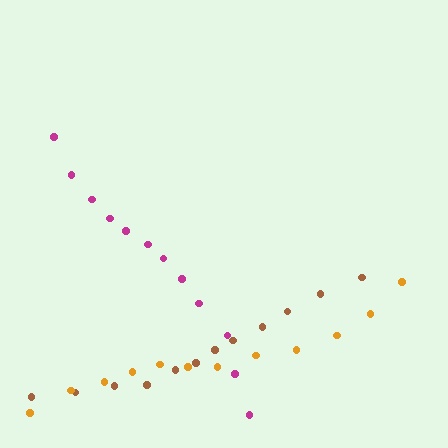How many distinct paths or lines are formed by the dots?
There are 3 distinct paths.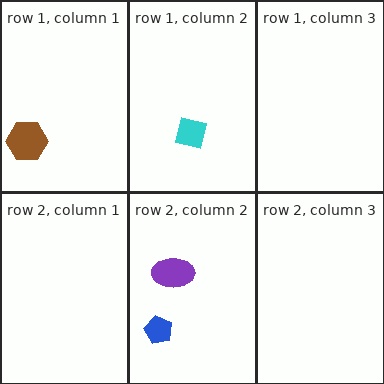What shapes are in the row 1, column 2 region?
The cyan square.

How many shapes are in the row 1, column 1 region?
1.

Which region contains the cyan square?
The row 1, column 2 region.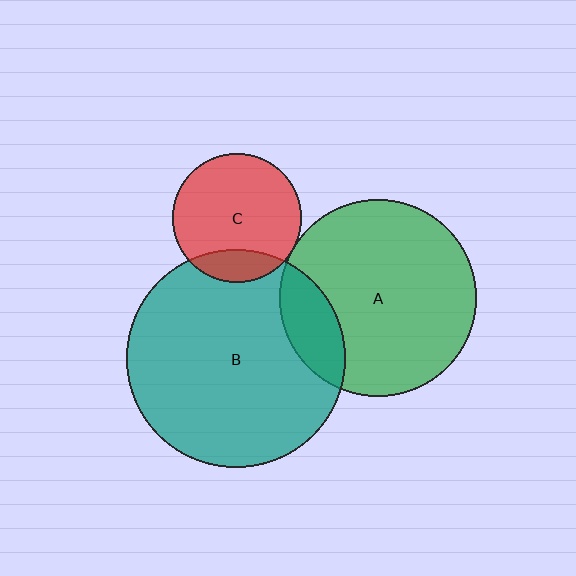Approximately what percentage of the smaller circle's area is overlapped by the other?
Approximately 15%.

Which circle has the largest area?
Circle B (teal).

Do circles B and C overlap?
Yes.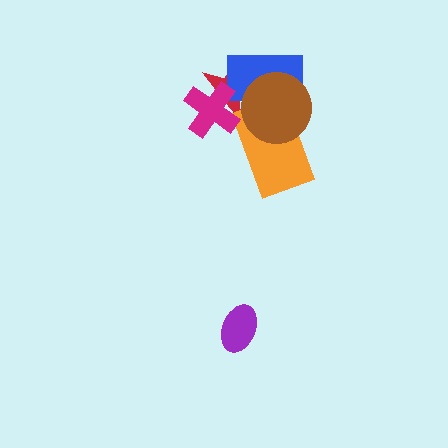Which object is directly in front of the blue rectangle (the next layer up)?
The orange rectangle is directly in front of the blue rectangle.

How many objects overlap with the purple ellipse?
0 objects overlap with the purple ellipse.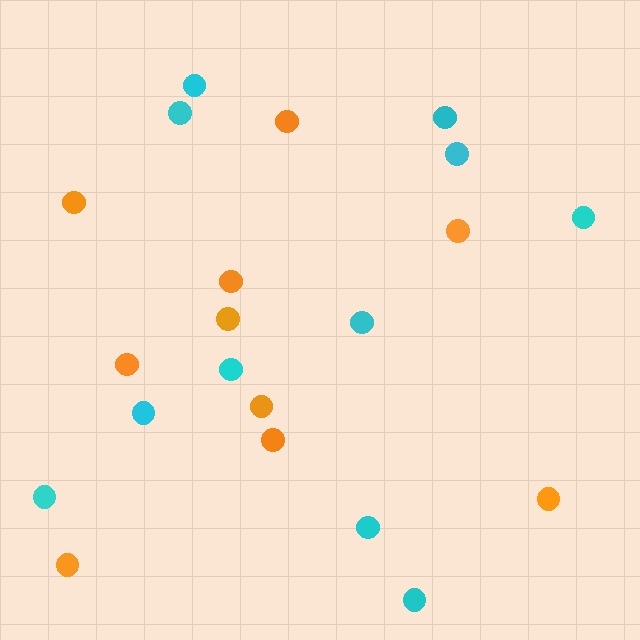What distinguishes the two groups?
There are 2 groups: one group of cyan circles (11) and one group of orange circles (10).